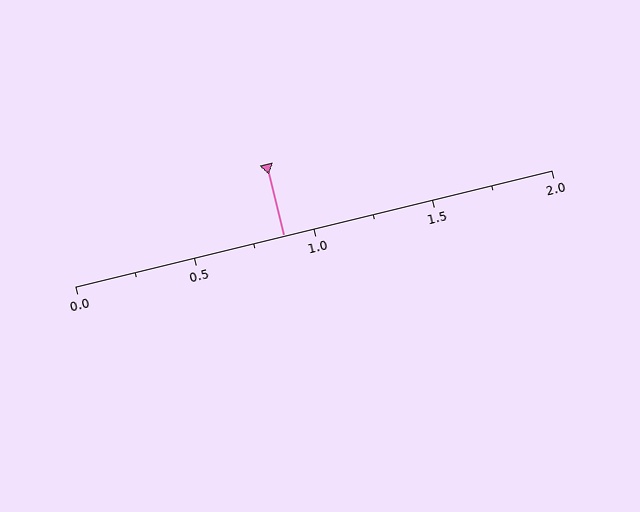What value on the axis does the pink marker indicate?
The marker indicates approximately 0.88.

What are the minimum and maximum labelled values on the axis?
The axis runs from 0.0 to 2.0.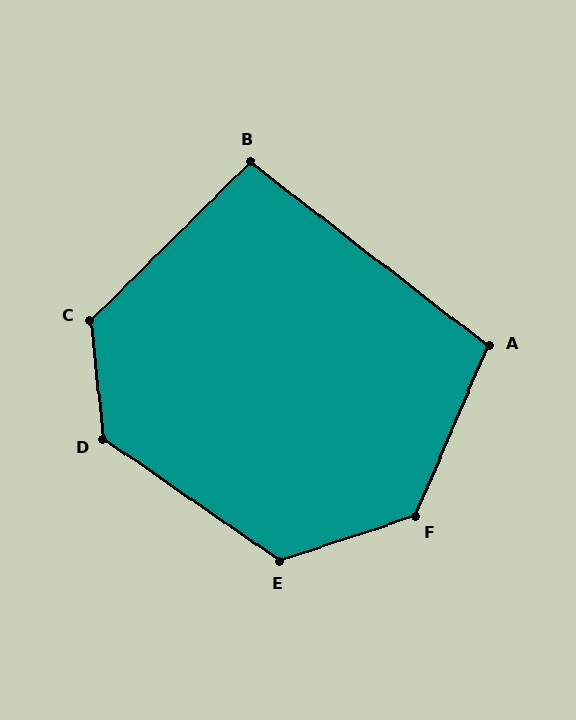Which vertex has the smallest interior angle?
B, at approximately 98 degrees.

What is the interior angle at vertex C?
Approximately 129 degrees (obtuse).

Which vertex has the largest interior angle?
F, at approximately 132 degrees.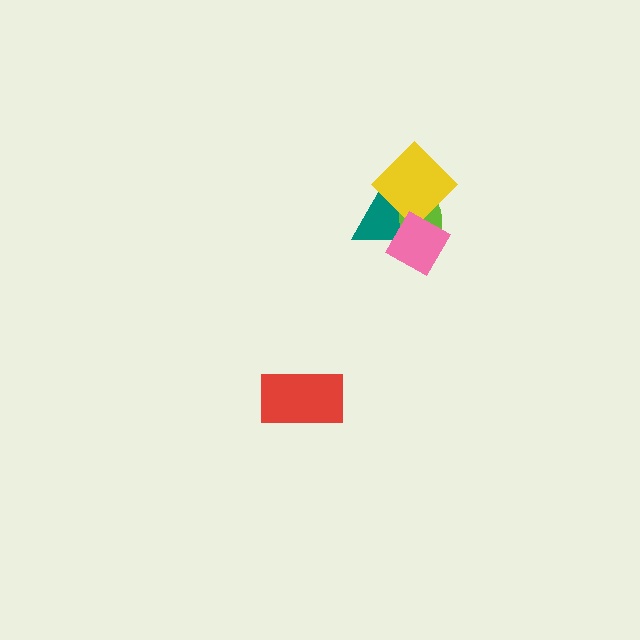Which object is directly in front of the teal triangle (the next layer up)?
The lime ellipse is directly in front of the teal triangle.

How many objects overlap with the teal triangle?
3 objects overlap with the teal triangle.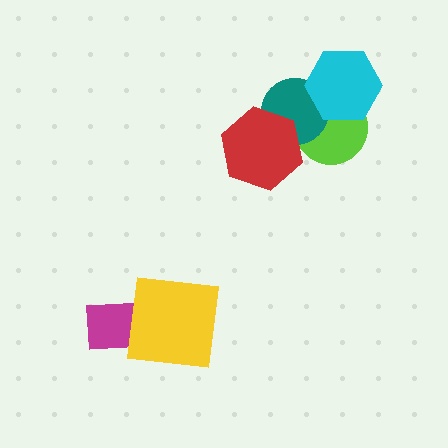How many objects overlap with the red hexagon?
1 object overlaps with the red hexagon.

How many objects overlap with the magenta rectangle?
1 object overlaps with the magenta rectangle.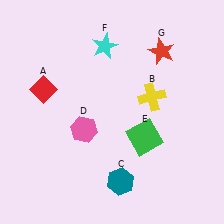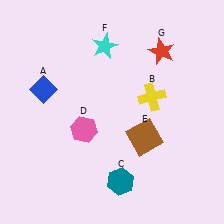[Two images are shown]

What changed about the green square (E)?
In Image 1, E is green. In Image 2, it changed to brown.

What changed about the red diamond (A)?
In Image 1, A is red. In Image 2, it changed to blue.